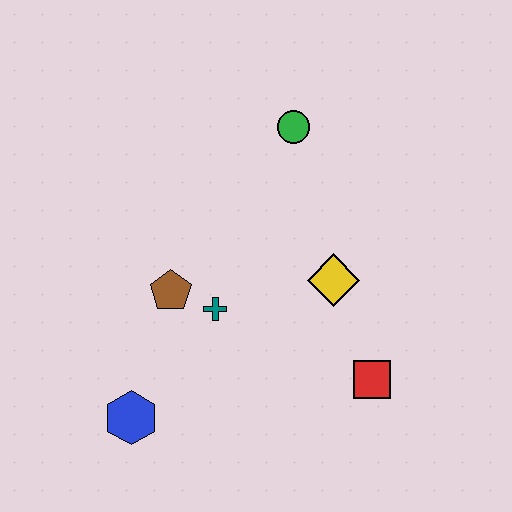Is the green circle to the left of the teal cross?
No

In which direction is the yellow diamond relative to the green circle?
The yellow diamond is below the green circle.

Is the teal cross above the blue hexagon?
Yes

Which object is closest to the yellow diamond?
The red square is closest to the yellow diamond.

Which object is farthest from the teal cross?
The green circle is farthest from the teal cross.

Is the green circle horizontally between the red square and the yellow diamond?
No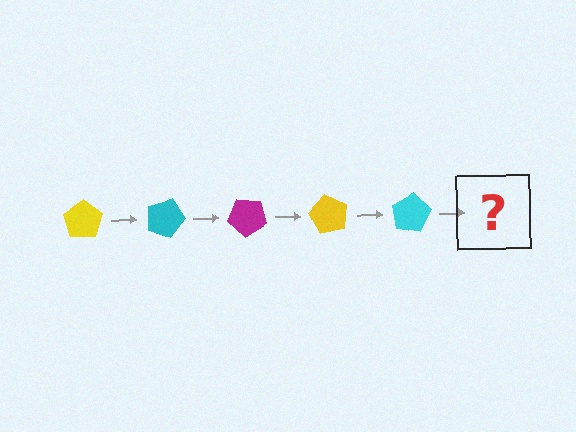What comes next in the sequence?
The next element should be a magenta pentagon, rotated 100 degrees from the start.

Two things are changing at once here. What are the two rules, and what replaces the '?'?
The two rules are that it rotates 20 degrees each step and the color cycles through yellow, cyan, and magenta. The '?' should be a magenta pentagon, rotated 100 degrees from the start.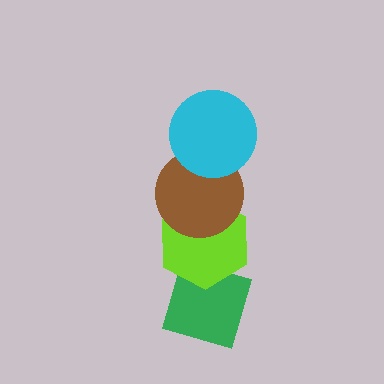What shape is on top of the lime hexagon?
The brown circle is on top of the lime hexagon.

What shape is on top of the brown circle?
The cyan circle is on top of the brown circle.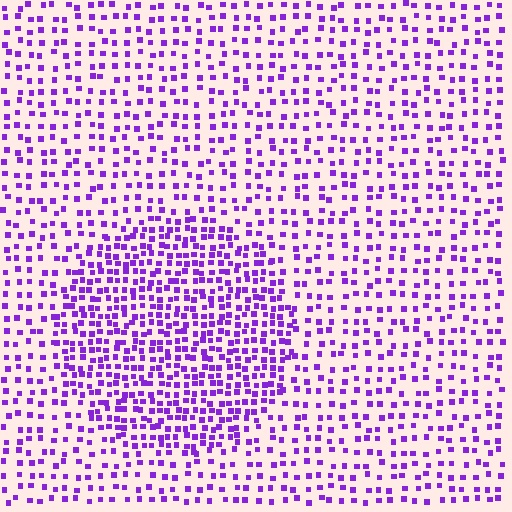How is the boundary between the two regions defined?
The boundary is defined by a change in element density (approximately 1.9x ratio). All elements are the same color, size, and shape.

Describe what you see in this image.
The image contains small purple elements arranged at two different densities. A circle-shaped region is visible where the elements are more densely packed than the surrounding area.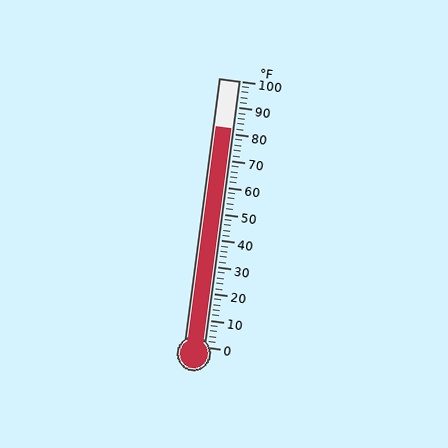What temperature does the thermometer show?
The thermometer shows approximately 82°F.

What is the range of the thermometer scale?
The thermometer scale ranges from 0°F to 100°F.